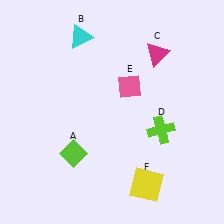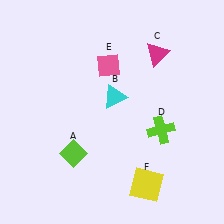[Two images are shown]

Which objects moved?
The objects that moved are: the cyan triangle (B), the pink diamond (E).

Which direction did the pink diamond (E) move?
The pink diamond (E) moved up.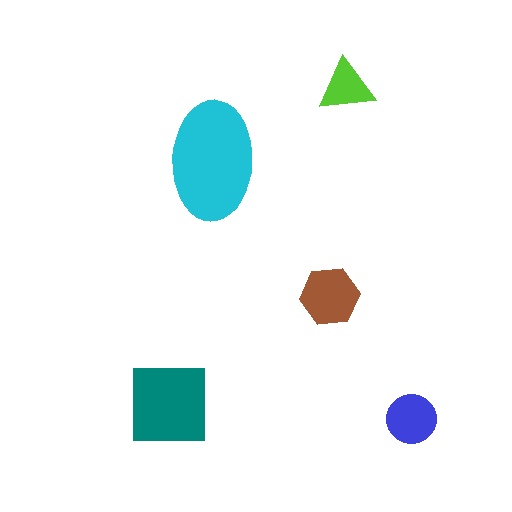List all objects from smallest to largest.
The lime triangle, the blue circle, the brown hexagon, the teal square, the cyan ellipse.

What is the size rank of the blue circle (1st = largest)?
4th.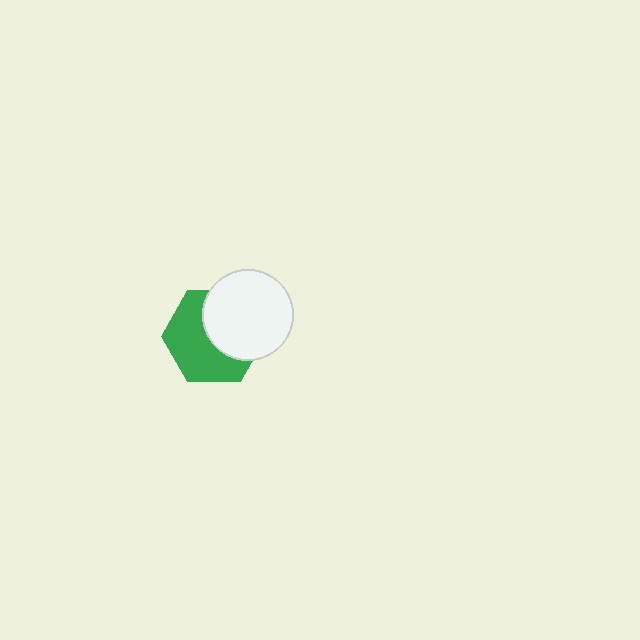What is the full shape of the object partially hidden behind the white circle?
The partially hidden object is a green hexagon.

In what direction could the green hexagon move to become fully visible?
The green hexagon could move toward the lower-left. That would shift it out from behind the white circle entirely.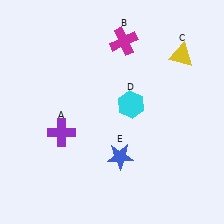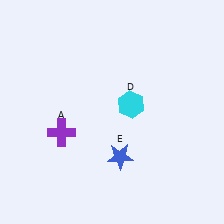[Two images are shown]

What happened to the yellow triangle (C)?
The yellow triangle (C) was removed in Image 2. It was in the top-right area of Image 1.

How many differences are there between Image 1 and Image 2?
There are 2 differences between the two images.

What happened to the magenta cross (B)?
The magenta cross (B) was removed in Image 2. It was in the top-right area of Image 1.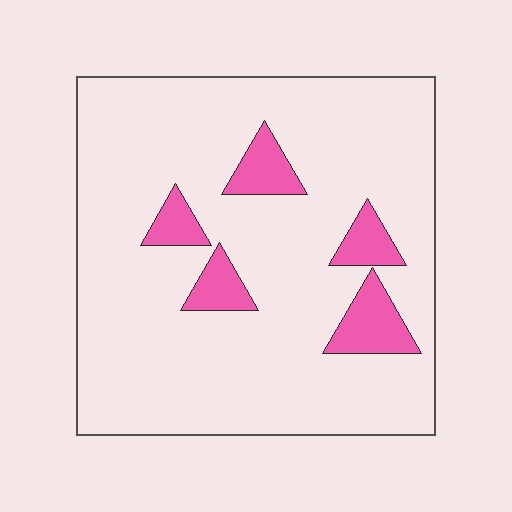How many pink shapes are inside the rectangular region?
5.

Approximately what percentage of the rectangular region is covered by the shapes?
Approximately 10%.